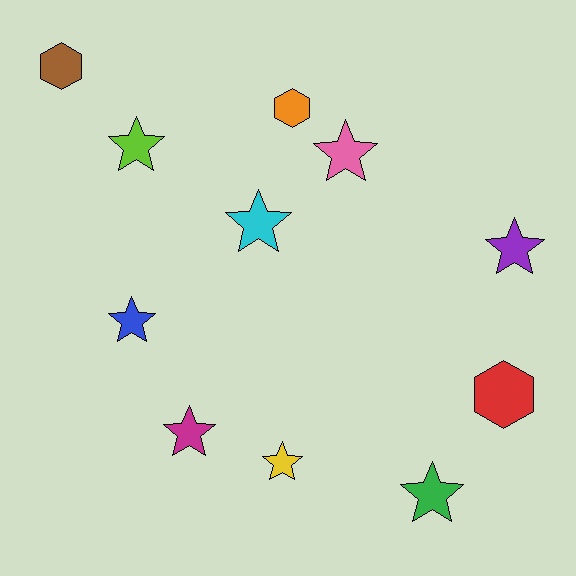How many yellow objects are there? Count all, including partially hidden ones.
There is 1 yellow object.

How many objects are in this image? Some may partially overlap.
There are 11 objects.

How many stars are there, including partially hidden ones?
There are 8 stars.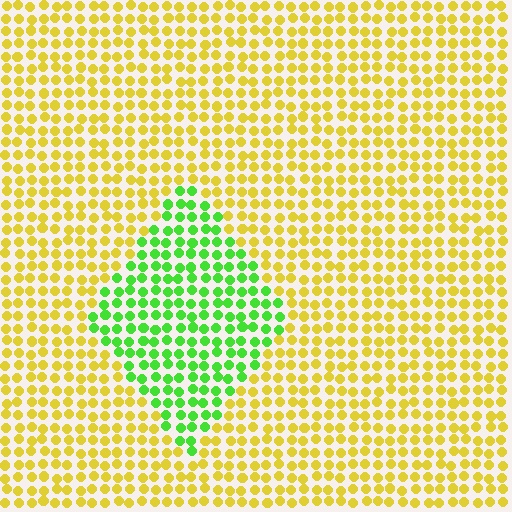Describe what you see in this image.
The image is filled with small yellow elements in a uniform arrangement. A diamond-shaped region is visible where the elements are tinted to a slightly different hue, forming a subtle color boundary.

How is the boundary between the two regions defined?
The boundary is defined purely by a slight shift in hue (about 61 degrees). Spacing, size, and orientation are identical on both sides.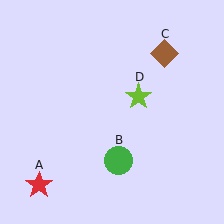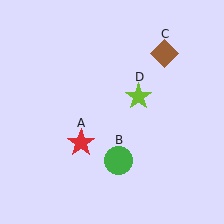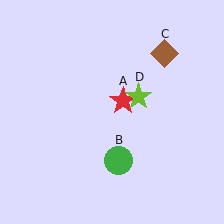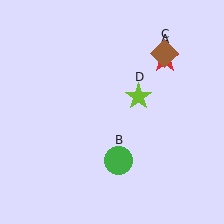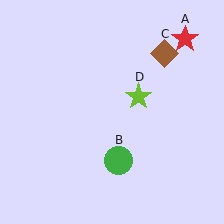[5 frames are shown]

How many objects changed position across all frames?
1 object changed position: red star (object A).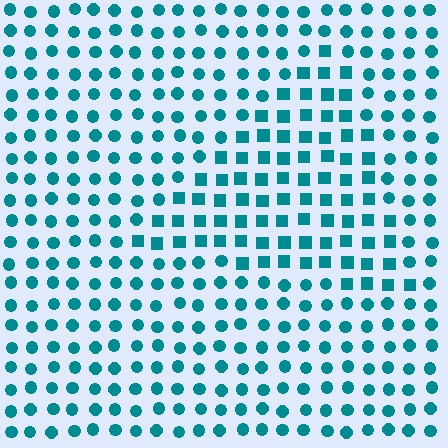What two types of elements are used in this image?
The image uses squares inside the triangle region and circles outside it.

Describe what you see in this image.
The image is filled with small teal elements arranged in a uniform grid. A triangle-shaped region contains squares, while the surrounding area contains circles. The boundary is defined purely by the change in element shape.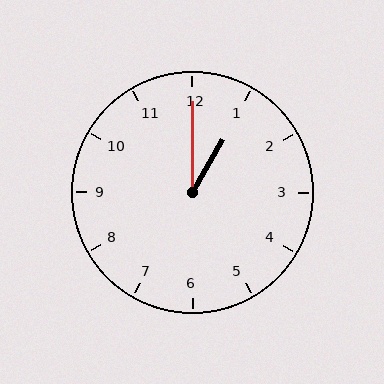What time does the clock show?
1:00.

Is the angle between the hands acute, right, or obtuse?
It is acute.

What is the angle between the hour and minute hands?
Approximately 30 degrees.